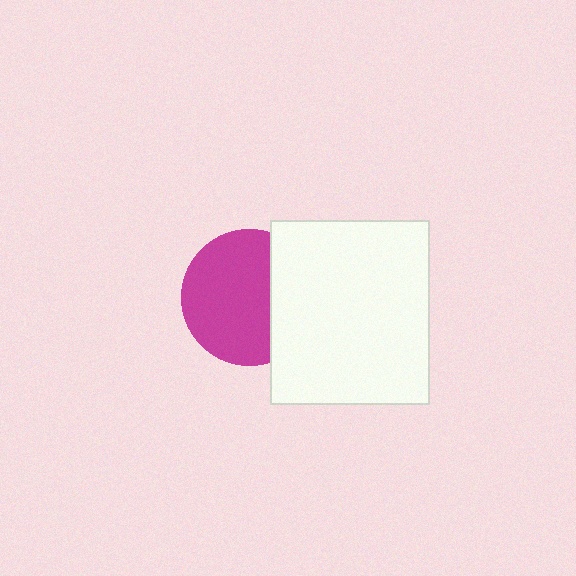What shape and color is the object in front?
The object in front is a white rectangle.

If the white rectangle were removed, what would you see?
You would see the complete magenta circle.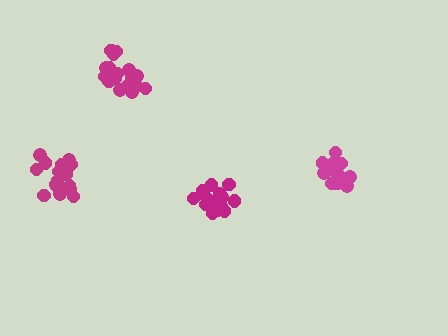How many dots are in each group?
Group 1: 14 dots, Group 2: 18 dots, Group 3: 17 dots, Group 4: 19 dots (68 total).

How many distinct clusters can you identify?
There are 4 distinct clusters.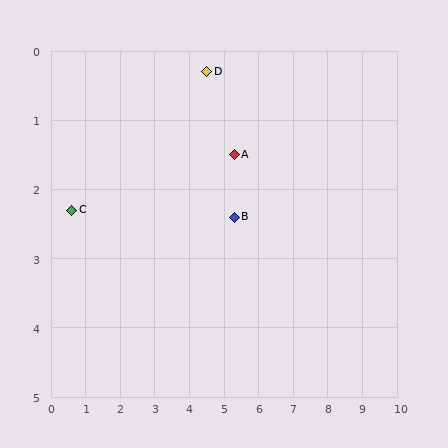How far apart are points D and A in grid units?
Points D and A are about 1.4 grid units apart.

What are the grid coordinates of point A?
Point A is at approximately (5.3, 1.5).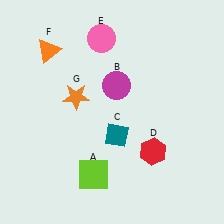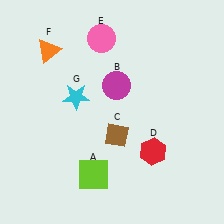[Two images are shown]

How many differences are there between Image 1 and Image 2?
There are 2 differences between the two images.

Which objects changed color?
C changed from teal to brown. G changed from orange to cyan.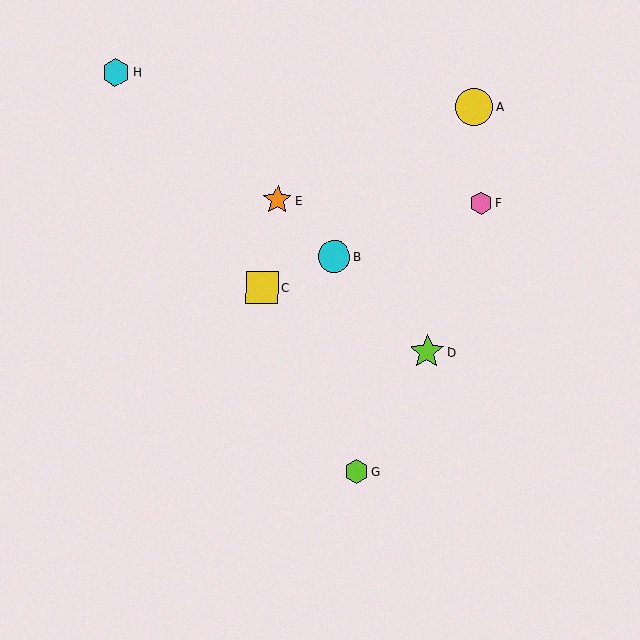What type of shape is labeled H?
Shape H is a cyan hexagon.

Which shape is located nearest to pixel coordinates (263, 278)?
The yellow square (labeled C) at (262, 288) is nearest to that location.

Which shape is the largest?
The yellow circle (labeled A) is the largest.